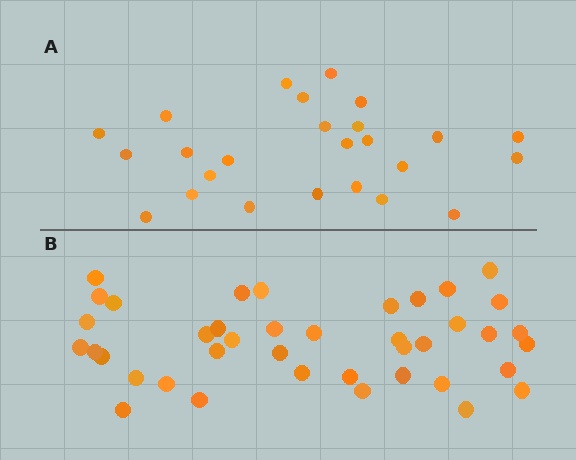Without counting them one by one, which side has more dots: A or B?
Region B (the bottom region) has more dots.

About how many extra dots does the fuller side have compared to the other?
Region B has approximately 15 more dots than region A.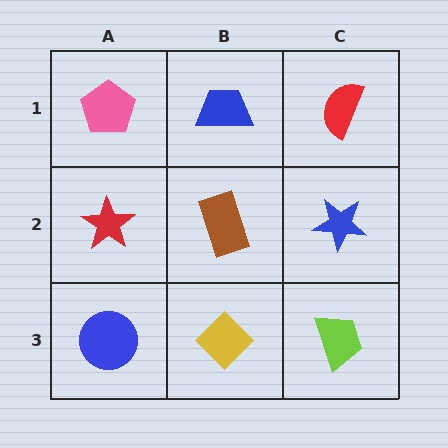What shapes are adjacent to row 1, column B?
A brown rectangle (row 2, column B), a pink pentagon (row 1, column A), a red semicircle (row 1, column C).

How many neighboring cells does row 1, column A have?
2.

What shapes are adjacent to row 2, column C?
A red semicircle (row 1, column C), a lime trapezoid (row 3, column C), a brown rectangle (row 2, column B).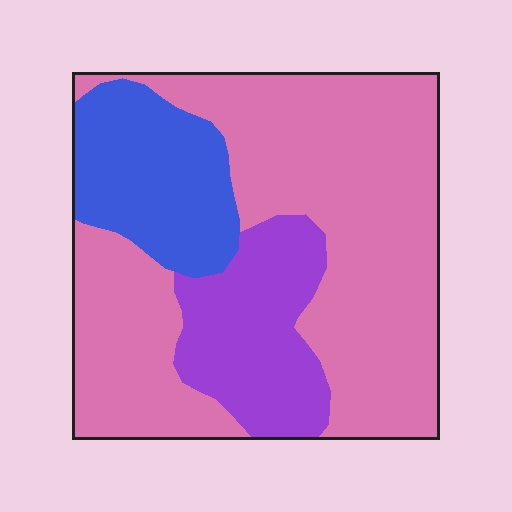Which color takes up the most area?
Pink, at roughly 65%.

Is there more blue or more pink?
Pink.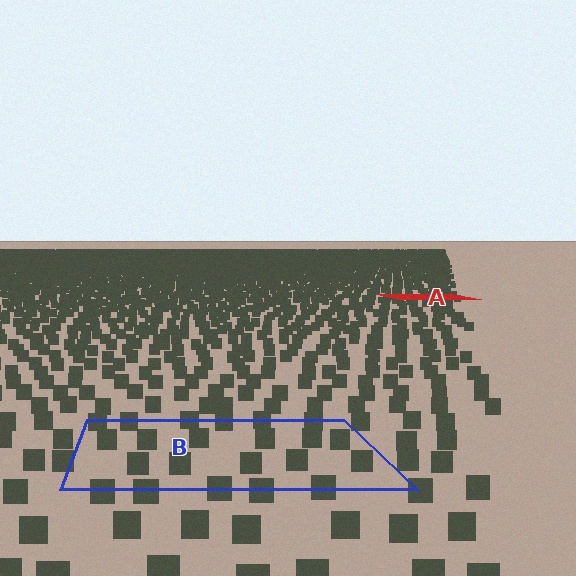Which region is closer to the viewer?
Region B is closer. The texture elements there are larger and more spread out.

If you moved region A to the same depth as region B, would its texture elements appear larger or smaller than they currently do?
They would appear larger. At a closer depth, the same texture elements are projected at a bigger on-screen size.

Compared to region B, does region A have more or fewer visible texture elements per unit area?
Region A has more texture elements per unit area — they are packed more densely because it is farther away.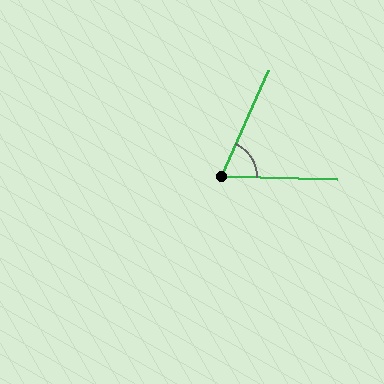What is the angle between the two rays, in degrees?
Approximately 68 degrees.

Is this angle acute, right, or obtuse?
It is acute.